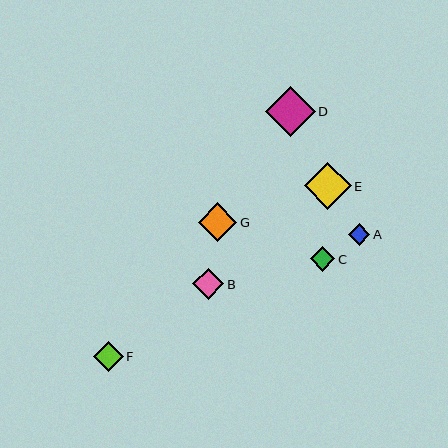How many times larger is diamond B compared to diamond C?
Diamond B is approximately 1.3 times the size of diamond C.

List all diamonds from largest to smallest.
From largest to smallest: D, E, G, B, F, C, A.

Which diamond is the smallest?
Diamond A is the smallest with a size of approximately 22 pixels.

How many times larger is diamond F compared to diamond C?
Diamond F is approximately 1.2 times the size of diamond C.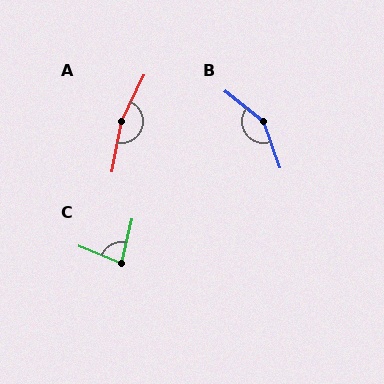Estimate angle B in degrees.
Approximately 147 degrees.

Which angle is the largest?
A, at approximately 165 degrees.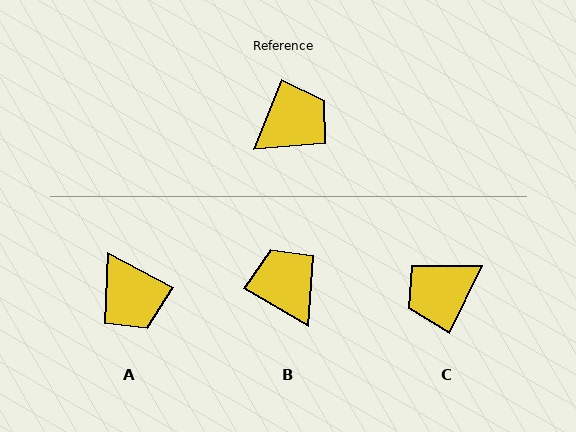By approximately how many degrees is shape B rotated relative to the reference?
Approximately 82 degrees counter-clockwise.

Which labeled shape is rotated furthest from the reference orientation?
C, about 176 degrees away.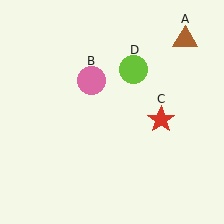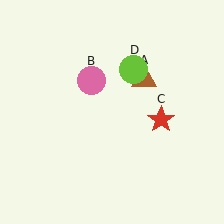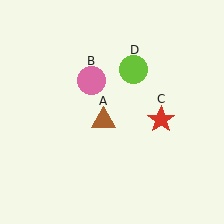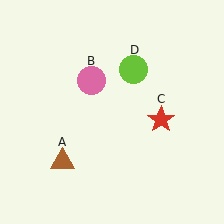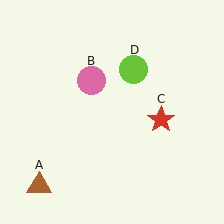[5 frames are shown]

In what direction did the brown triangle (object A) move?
The brown triangle (object A) moved down and to the left.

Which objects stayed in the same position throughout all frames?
Pink circle (object B) and red star (object C) and lime circle (object D) remained stationary.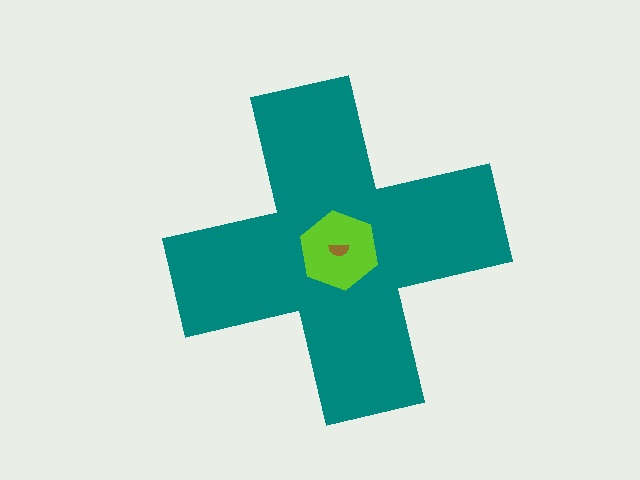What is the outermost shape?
The teal cross.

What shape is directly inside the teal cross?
The lime hexagon.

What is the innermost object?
The brown semicircle.